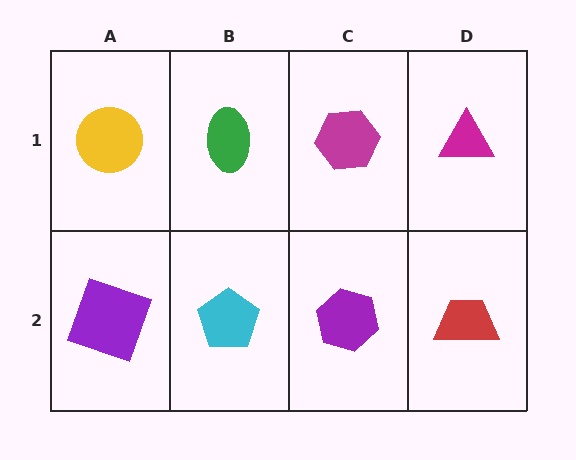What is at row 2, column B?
A cyan pentagon.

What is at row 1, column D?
A magenta triangle.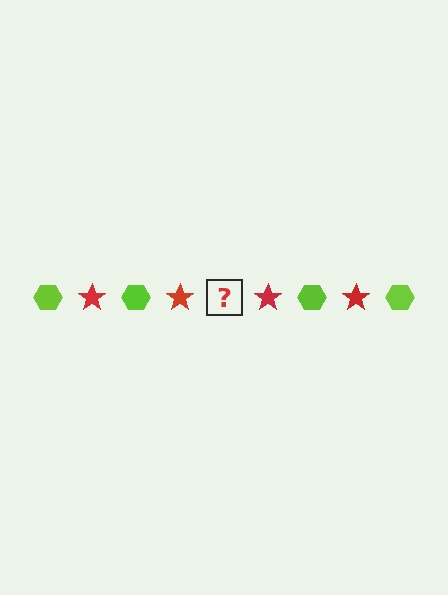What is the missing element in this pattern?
The missing element is a lime hexagon.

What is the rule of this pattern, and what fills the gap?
The rule is that the pattern alternates between lime hexagon and red star. The gap should be filled with a lime hexagon.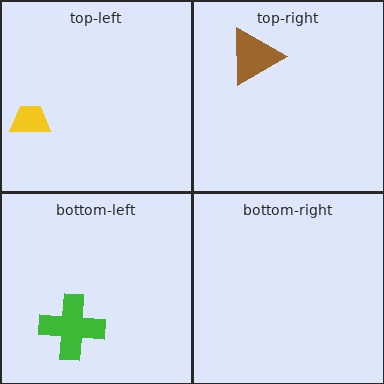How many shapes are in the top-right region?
1.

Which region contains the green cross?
The bottom-left region.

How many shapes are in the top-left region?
1.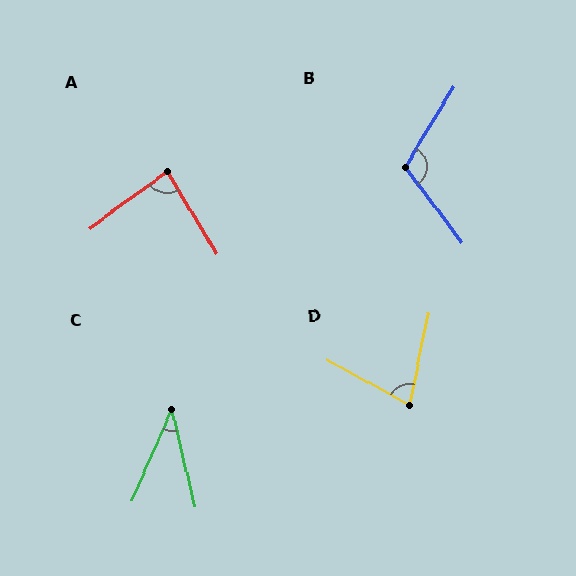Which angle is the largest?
B, at approximately 111 degrees.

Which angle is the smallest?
C, at approximately 37 degrees.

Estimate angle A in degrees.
Approximately 85 degrees.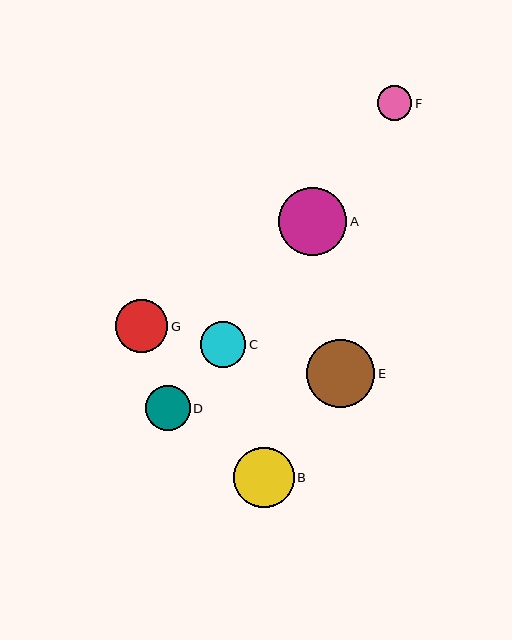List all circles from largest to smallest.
From largest to smallest: E, A, B, G, C, D, F.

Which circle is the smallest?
Circle F is the smallest with a size of approximately 34 pixels.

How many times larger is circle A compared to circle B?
Circle A is approximately 1.1 times the size of circle B.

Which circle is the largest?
Circle E is the largest with a size of approximately 68 pixels.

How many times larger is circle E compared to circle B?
Circle E is approximately 1.1 times the size of circle B.